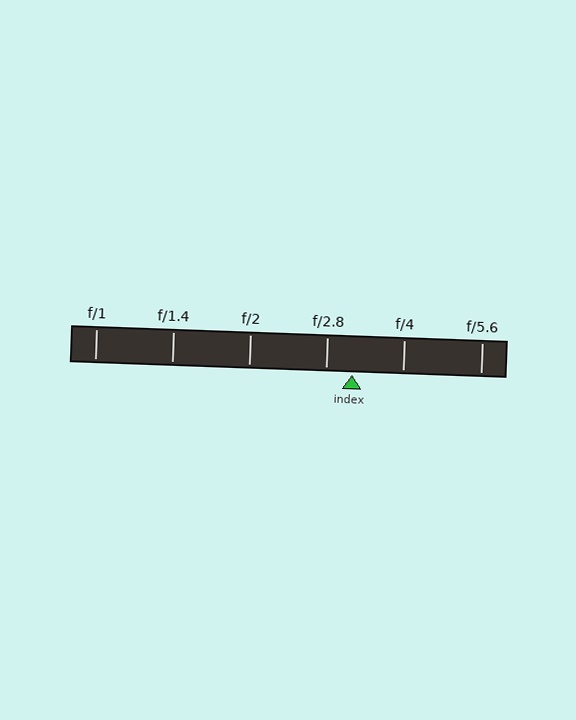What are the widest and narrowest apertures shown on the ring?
The widest aperture shown is f/1 and the narrowest is f/5.6.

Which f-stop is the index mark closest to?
The index mark is closest to f/2.8.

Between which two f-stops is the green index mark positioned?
The index mark is between f/2.8 and f/4.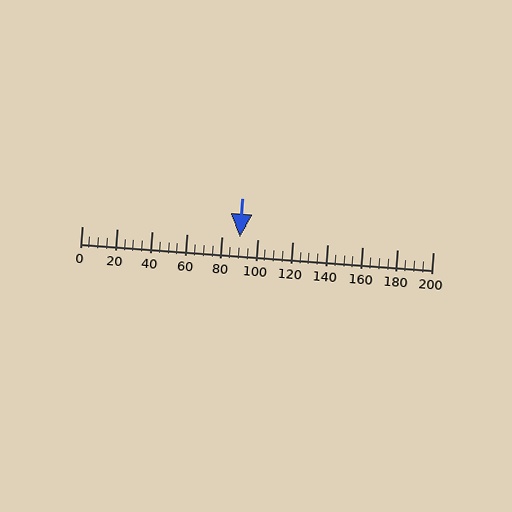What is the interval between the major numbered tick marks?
The major tick marks are spaced 20 units apart.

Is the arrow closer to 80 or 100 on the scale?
The arrow is closer to 100.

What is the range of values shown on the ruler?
The ruler shows values from 0 to 200.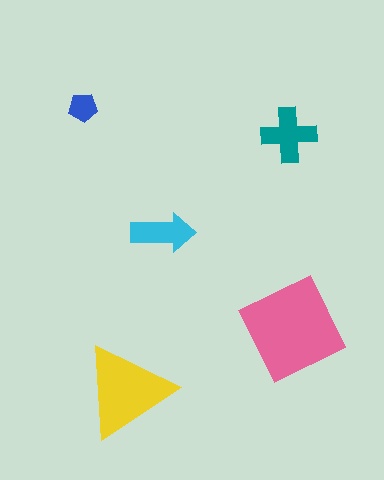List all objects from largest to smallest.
The pink square, the yellow triangle, the teal cross, the cyan arrow, the blue pentagon.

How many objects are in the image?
There are 5 objects in the image.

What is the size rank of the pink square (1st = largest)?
1st.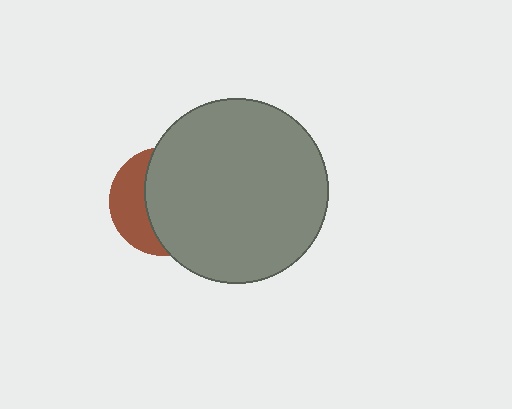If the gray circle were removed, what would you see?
You would see the complete brown circle.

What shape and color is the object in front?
The object in front is a gray circle.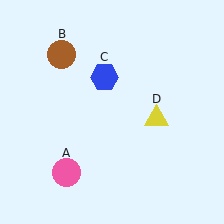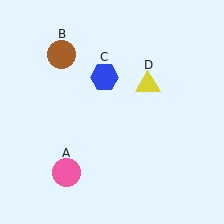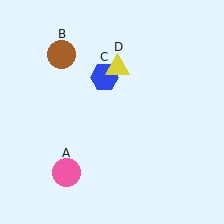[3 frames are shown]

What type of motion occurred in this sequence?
The yellow triangle (object D) rotated counterclockwise around the center of the scene.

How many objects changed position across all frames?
1 object changed position: yellow triangle (object D).